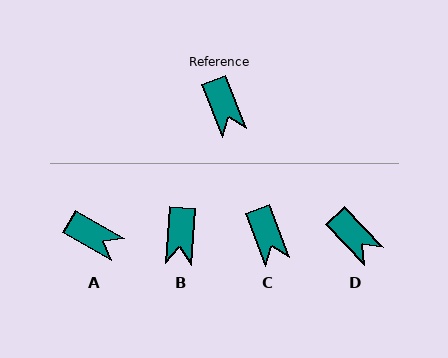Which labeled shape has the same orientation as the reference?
C.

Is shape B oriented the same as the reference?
No, it is off by about 25 degrees.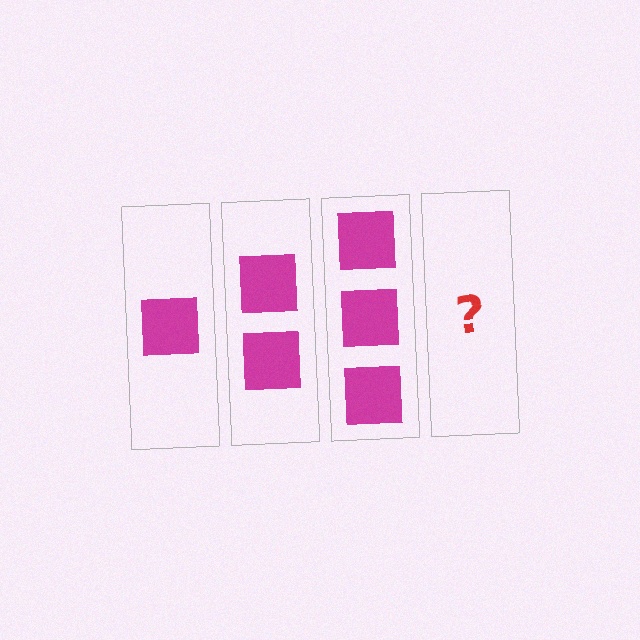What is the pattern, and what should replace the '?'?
The pattern is that each step adds one more square. The '?' should be 4 squares.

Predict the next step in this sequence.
The next step is 4 squares.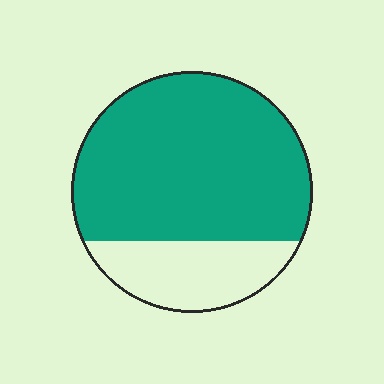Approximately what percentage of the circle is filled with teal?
Approximately 75%.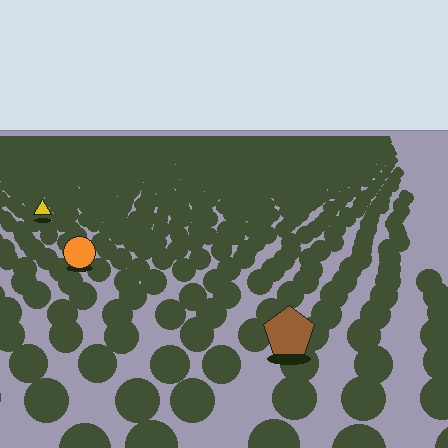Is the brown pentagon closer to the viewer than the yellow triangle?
Yes. The brown pentagon is closer — you can tell from the texture gradient: the ground texture is coarser near it.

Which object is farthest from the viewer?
The yellow triangle is farthest from the viewer. It appears smaller and the ground texture around it is denser.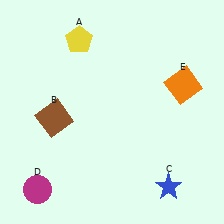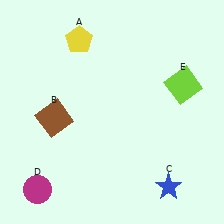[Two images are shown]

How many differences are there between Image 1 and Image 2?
There is 1 difference between the two images.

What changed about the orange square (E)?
In Image 1, E is orange. In Image 2, it changed to lime.